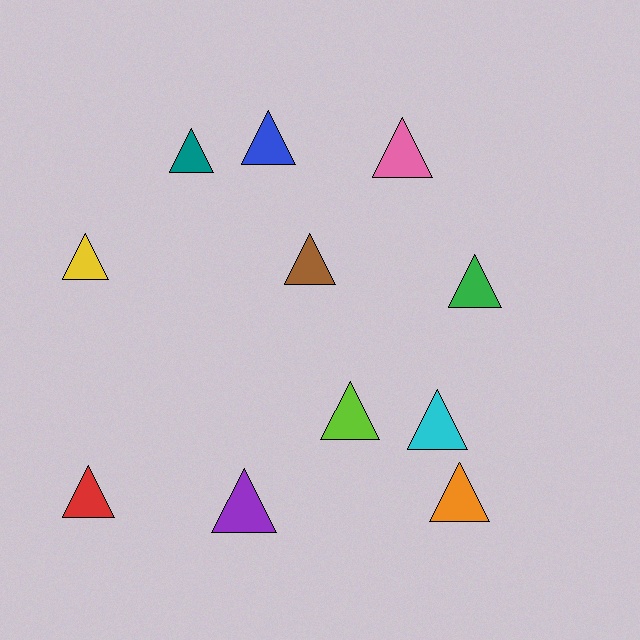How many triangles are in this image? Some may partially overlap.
There are 11 triangles.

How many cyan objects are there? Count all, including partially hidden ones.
There is 1 cyan object.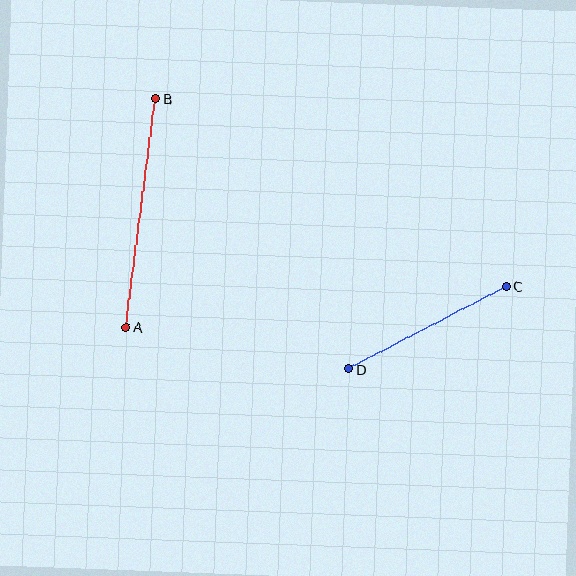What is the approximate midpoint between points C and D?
The midpoint is at approximately (428, 328) pixels.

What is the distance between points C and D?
The distance is approximately 178 pixels.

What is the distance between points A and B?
The distance is approximately 230 pixels.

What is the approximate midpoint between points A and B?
The midpoint is at approximately (141, 213) pixels.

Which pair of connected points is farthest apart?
Points A and B are farthest apart.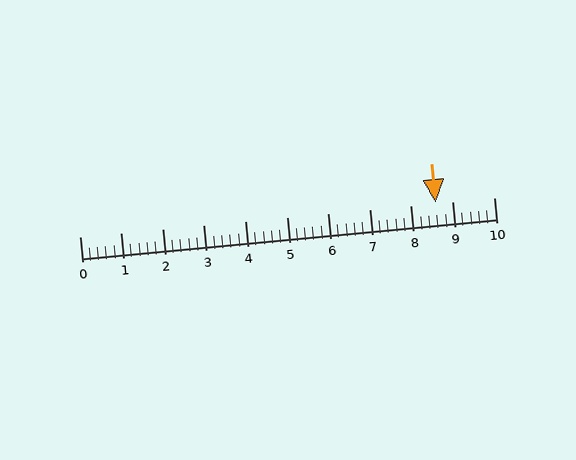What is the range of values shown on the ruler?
The ruler shows values from 0 to 10.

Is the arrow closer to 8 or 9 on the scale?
The arrow is closer to 9.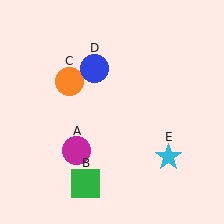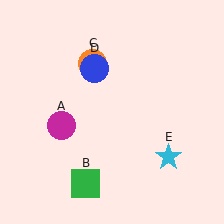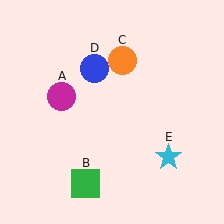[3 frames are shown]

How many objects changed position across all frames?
2 objects changed position: magenta circle (object A), orange circle (object C).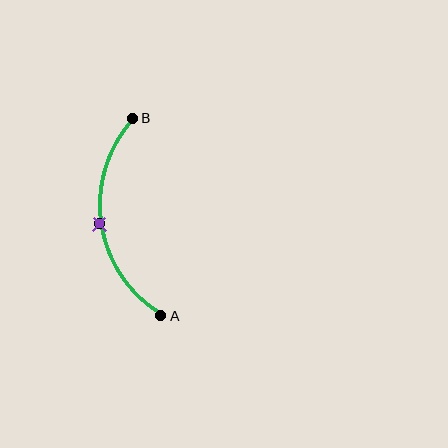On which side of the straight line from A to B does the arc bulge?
The arc bulges to the left of the straight line connecting A and B.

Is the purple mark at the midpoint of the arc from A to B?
Yes. The purple mark lies on the arc at equal arc-length from both A and B — it is the arc midpoint.